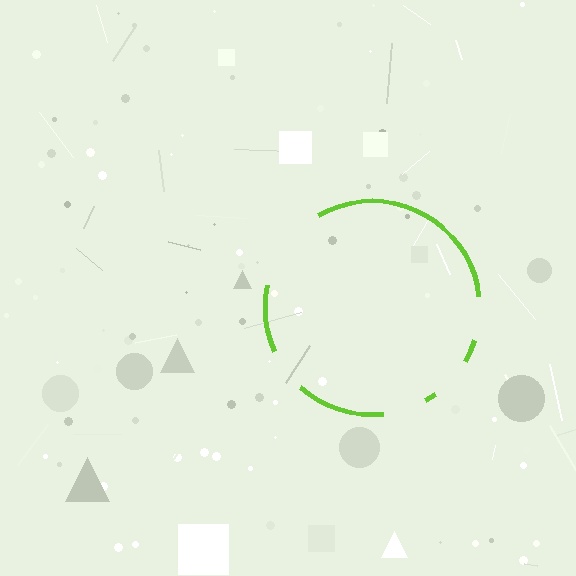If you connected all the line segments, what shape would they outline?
They would outline a circle.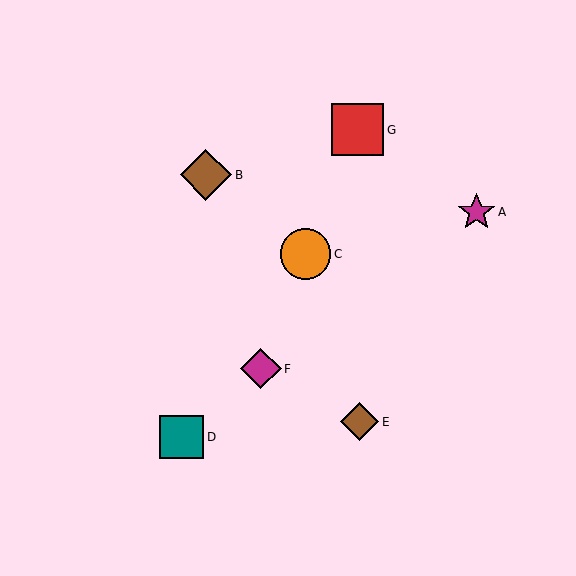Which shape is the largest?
The red square (labeled G) is the largest.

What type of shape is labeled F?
Shape F is a magenta diamond.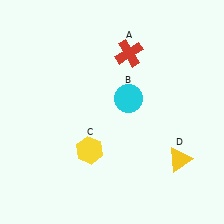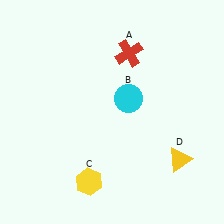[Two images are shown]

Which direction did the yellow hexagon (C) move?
The yellow hexagon (C) moved down.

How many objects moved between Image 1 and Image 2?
1 object moved between the two images.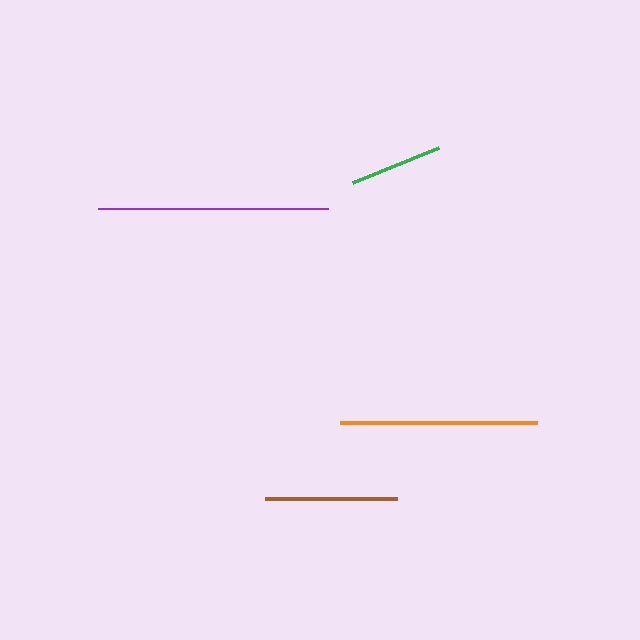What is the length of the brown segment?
The brown segment is approximately 132 pixels long.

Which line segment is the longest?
The purple line is the longest at approximately 230 pixels.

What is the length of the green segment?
The green segment is approximately 93 pixels long.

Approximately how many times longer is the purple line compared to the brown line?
The purple line is approximately 1.7 times the length of the brown line.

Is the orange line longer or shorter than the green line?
The orange line is longer than the green line.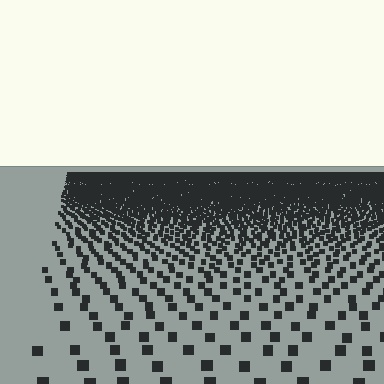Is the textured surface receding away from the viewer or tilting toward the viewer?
The surface is receding away from the viewer. Texture elements get smaller and denser toward the top.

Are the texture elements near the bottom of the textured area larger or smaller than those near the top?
Larger. Near the bottom, elements are closer to the viewer and appear at a bigger on-screen size.